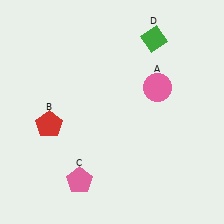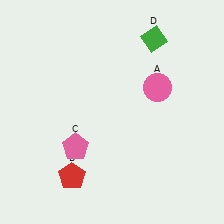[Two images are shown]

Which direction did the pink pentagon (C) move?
The pink pentagon (C) moved up.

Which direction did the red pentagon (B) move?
The red pentagon (B) moved down.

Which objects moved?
The objects that moved are: the red pentagon (B), the pink pentagon (C).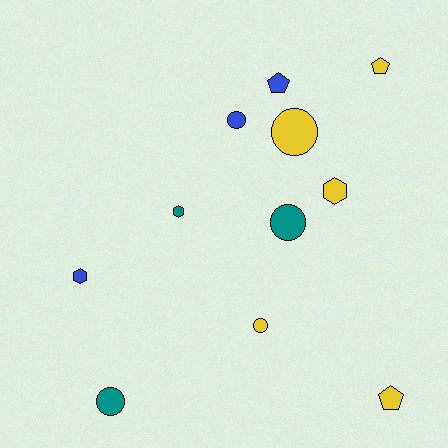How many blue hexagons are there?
There is 1 blue hexagon.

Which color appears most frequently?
Yellow, with 5 objects.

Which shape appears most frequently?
Circle, with 5 objects.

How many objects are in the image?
There are 11 objects.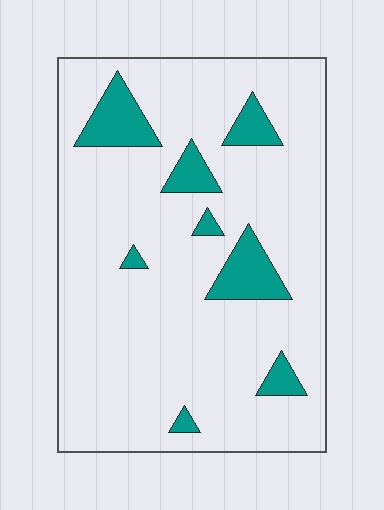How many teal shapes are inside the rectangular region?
8.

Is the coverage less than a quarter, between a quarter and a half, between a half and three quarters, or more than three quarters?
Less than a quarter.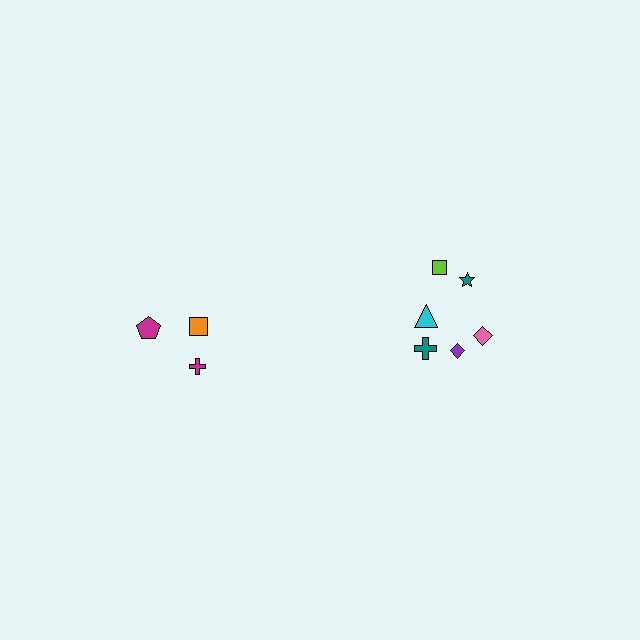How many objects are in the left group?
There are 3 objects.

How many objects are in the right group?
There are 6 objects.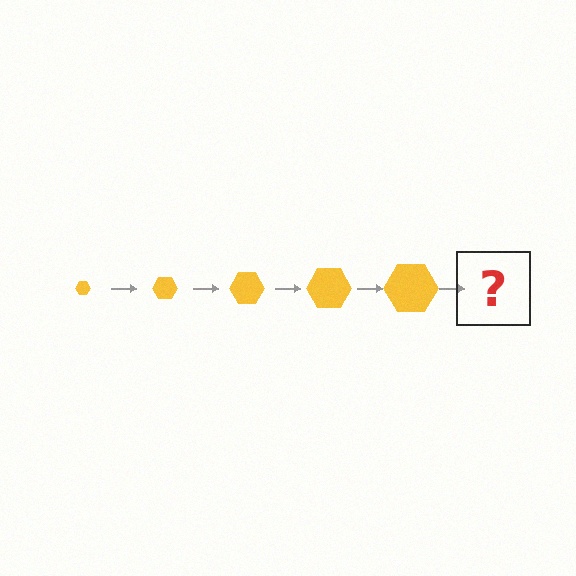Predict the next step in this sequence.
The next step is a yellow hexagon, larger than the previous one.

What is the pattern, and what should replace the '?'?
The pattern is that the hexagon gets progressively larger each step. The '?' should be a yellow hexagon, larger than the previous one.